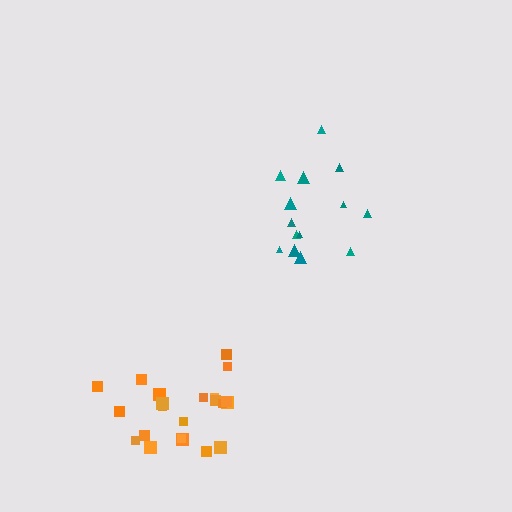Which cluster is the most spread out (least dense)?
Teal.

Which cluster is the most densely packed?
Orange.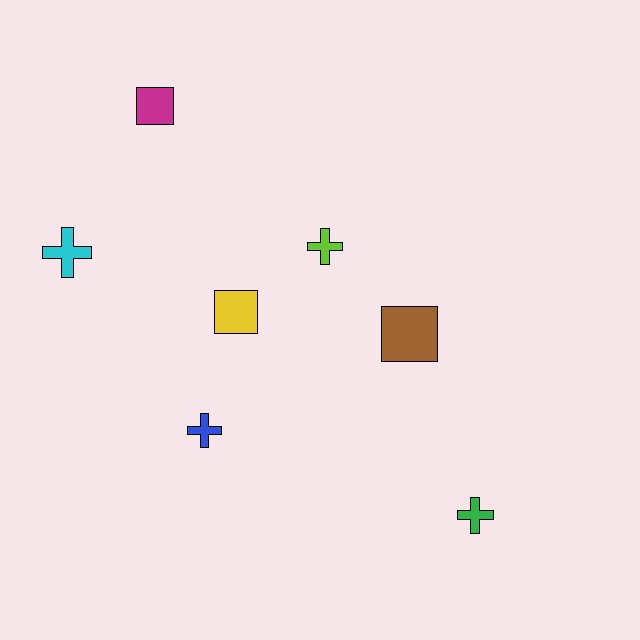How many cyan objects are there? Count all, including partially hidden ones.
There is 1 cyan object.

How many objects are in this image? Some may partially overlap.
There are 7 objects.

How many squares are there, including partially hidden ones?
There are 3 squares.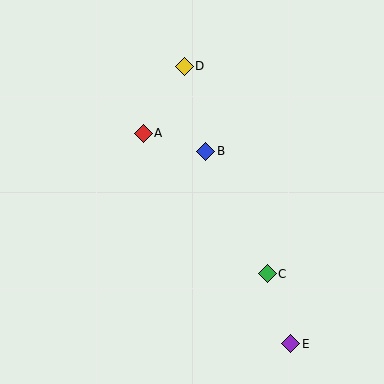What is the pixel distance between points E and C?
The distance between E and C is 74 pixels.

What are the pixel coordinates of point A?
Point A is at (143, 133).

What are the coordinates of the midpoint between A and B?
The midpoint between A and B is at (174, 142).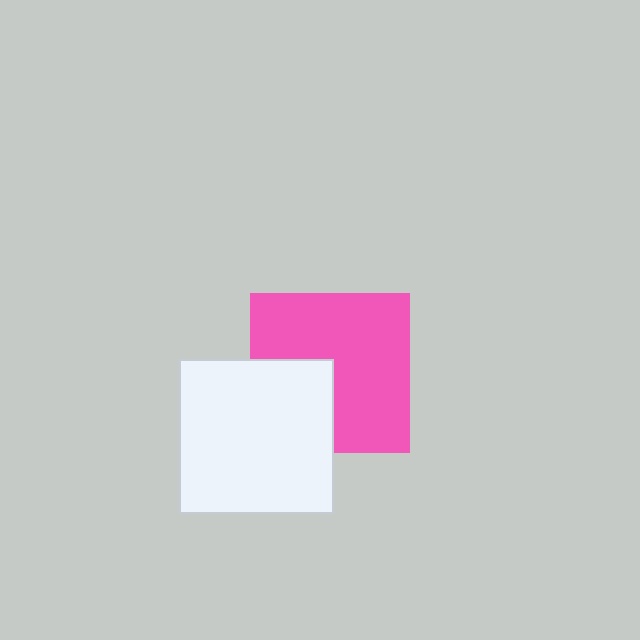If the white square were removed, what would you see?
You would see the complete pink square.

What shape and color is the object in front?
The object in front is a white square.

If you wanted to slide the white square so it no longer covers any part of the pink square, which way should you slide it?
Slide it toward the lower-left — that is the most direct way to separate the two shapes.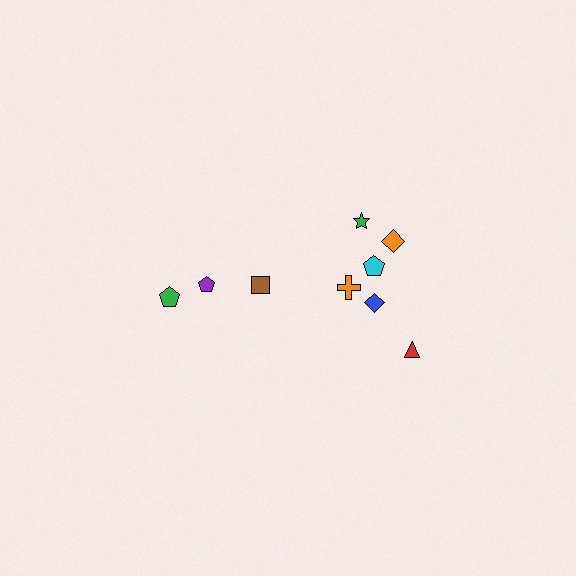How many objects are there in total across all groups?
There are 9 objects.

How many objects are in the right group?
There are 6 objects.